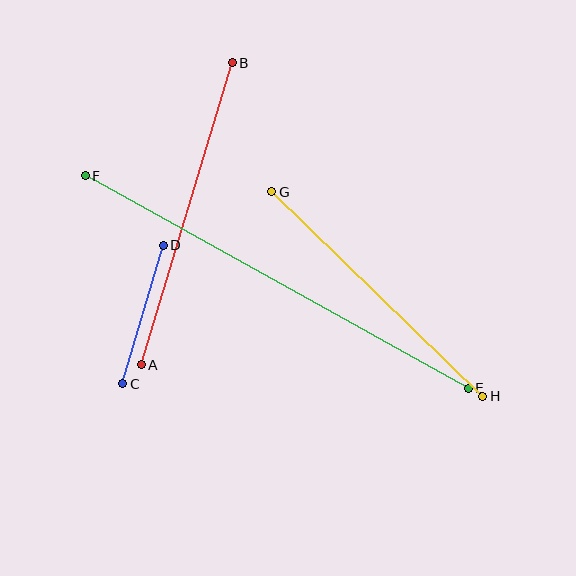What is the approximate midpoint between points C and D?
The midpoint is at approximately (143, 315) pixels.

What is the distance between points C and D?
The distance is approximately 144 pixels.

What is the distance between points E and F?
The distance is approximately 438 pixels.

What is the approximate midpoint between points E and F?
The midpoint is at approximately (277, 282) pixels.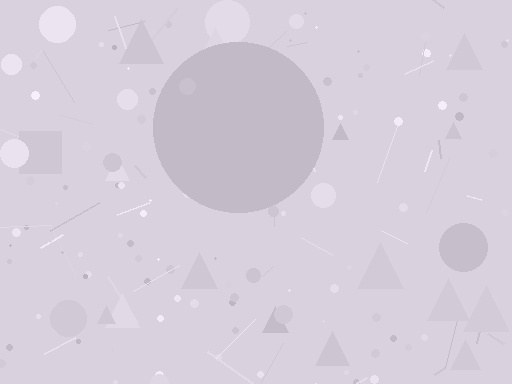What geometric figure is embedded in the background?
A circle is embedded in the background.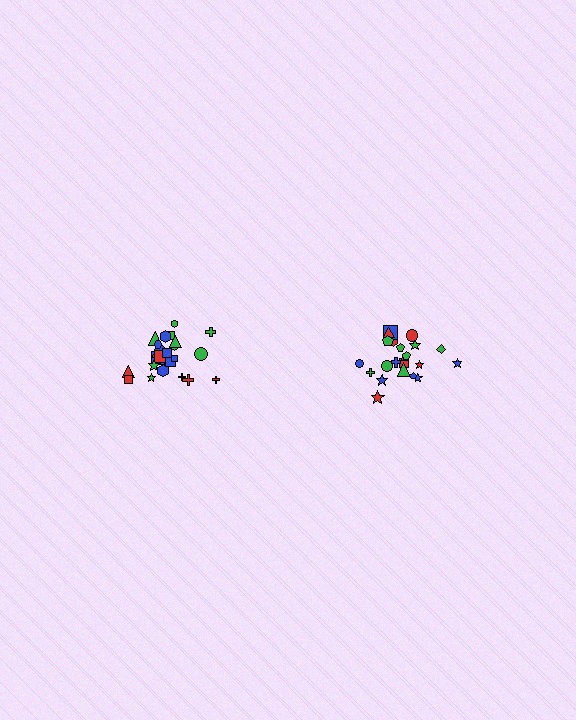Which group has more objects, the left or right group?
The left group.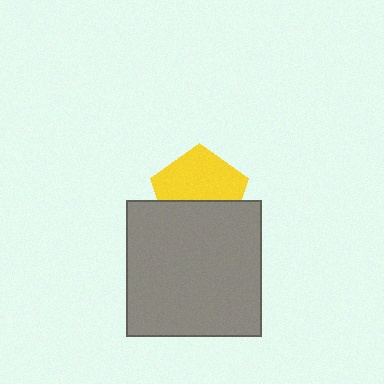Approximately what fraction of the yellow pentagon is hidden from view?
Roughly 42% of the yellow pentagon is hidden behind the gray square.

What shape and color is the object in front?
The object in front is a gray square.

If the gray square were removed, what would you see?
You would see the complete yellow pentagon.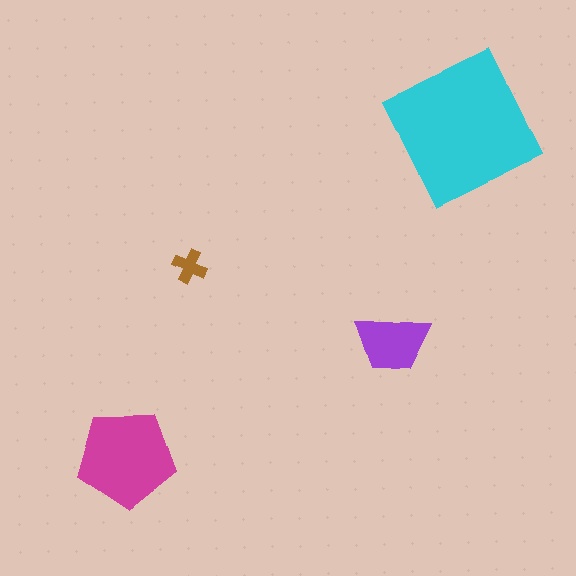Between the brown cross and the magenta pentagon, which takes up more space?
The magenta pentagon.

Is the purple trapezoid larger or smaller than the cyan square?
Smaller.